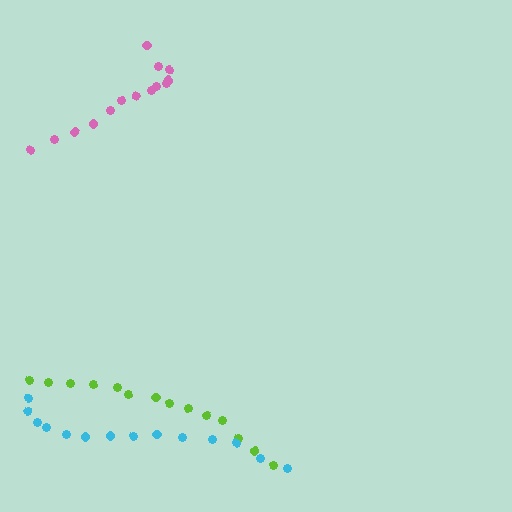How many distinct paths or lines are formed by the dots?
There are 3 distinct paths.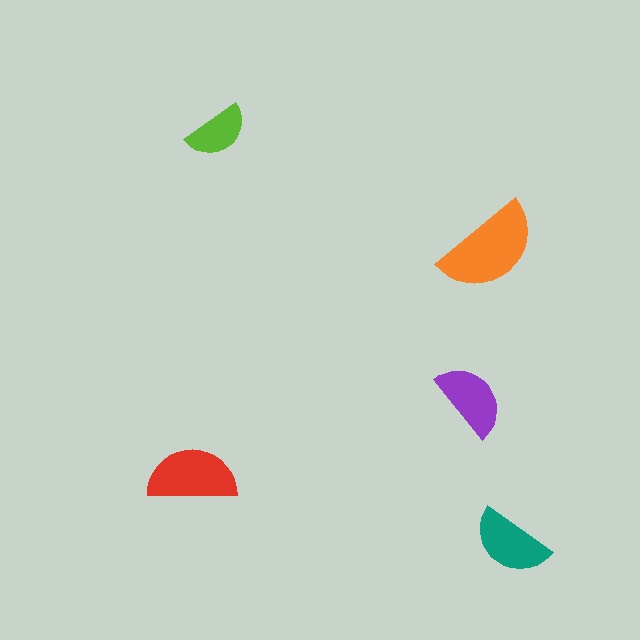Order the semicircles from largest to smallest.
the orange one, the red one, the teal one, the purple one, the lime one.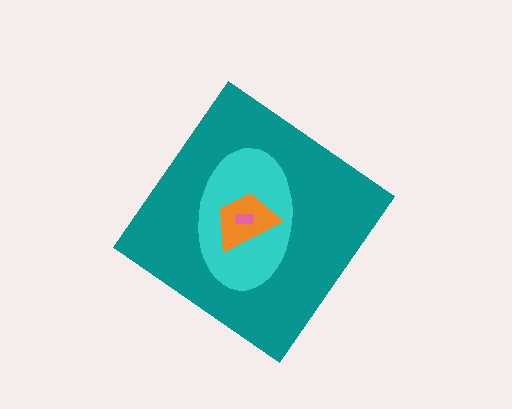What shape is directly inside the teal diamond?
The cyan ellipse.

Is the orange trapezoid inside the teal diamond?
Yes.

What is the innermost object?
The pink rectangle.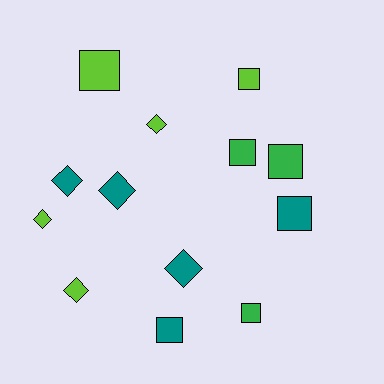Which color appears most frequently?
Teal, with 5 objects.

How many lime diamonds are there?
There are 3 lime diamonds.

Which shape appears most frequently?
Square, with 7 objects.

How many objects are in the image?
There are 13 objects.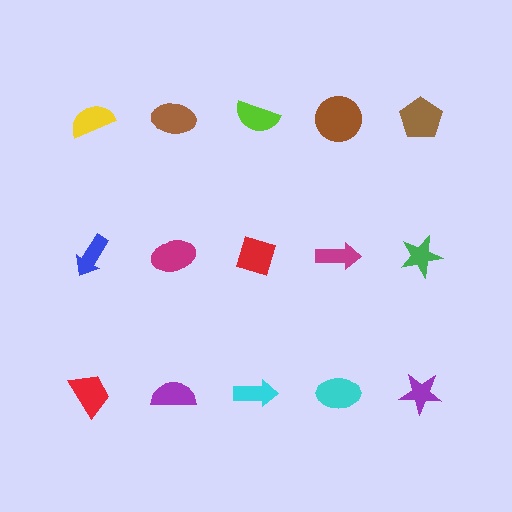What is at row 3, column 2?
A purple semicircle.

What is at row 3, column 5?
A purple star.